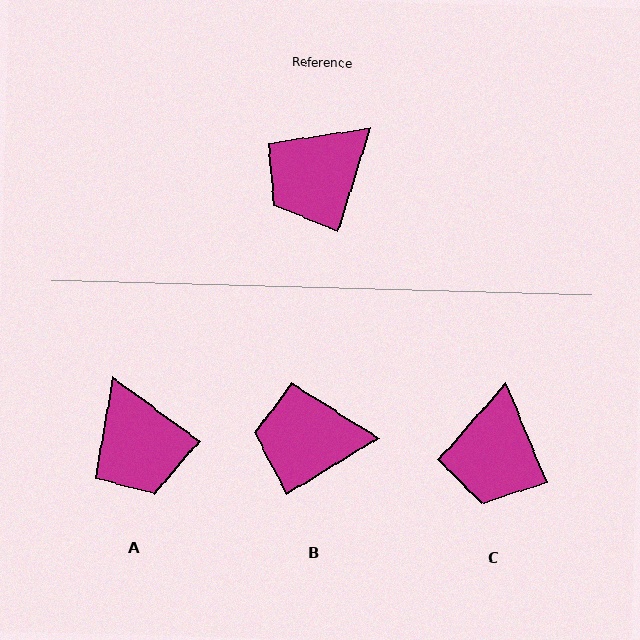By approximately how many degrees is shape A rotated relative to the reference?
Approximately 71 degrees counter-clockwise.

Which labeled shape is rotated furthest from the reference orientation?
A, about 71 degrees away.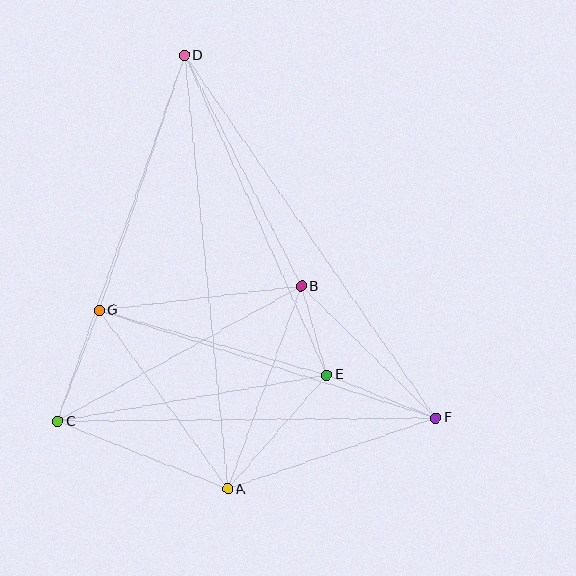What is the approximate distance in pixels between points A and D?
The distance between A and D is approximately 436 pixels.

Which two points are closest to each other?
Points B and E are closest to each other.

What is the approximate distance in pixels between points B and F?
The distance between B and F is approximately 188 pixels.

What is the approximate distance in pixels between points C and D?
The distance between C and D is approximately 387 pixels.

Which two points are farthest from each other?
Points D and F are farthest from each other.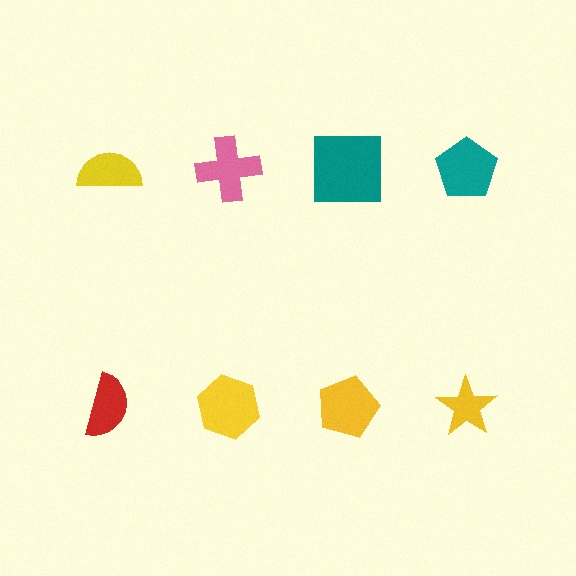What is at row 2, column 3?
A yellow pentagon.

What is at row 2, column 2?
A yellow hexagon.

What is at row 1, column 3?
A teal square.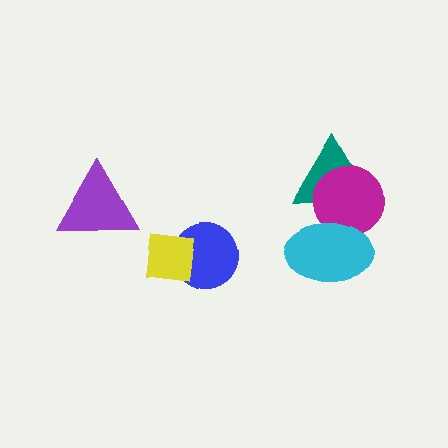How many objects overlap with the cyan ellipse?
2 objects overlap with the cyan ellipse.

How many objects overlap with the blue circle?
1 object overlaps with the blue circle.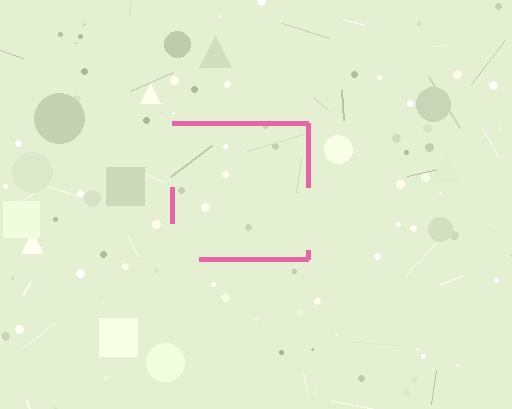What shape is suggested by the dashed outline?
The dashed outline suggests a square.